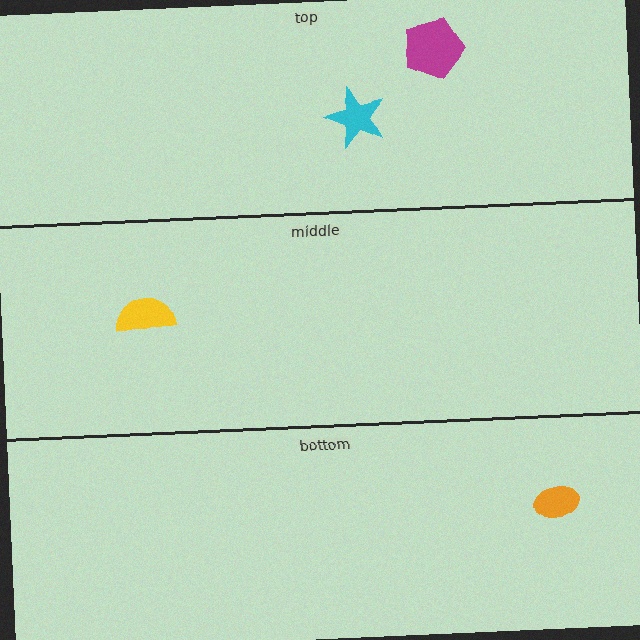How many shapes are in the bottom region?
1.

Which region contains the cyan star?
The top region.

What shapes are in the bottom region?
The orange ellipse.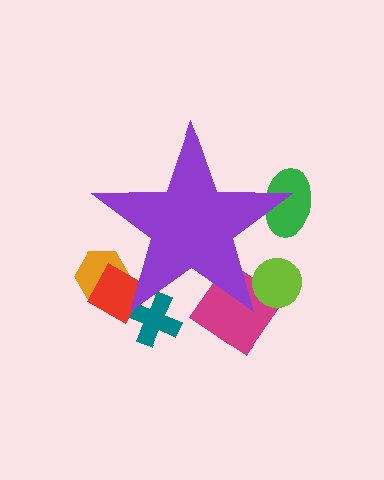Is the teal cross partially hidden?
Yes, the teal cross is partially hidden behind the purple star.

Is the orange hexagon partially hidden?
Yes, the orange hexagon is partially hidden behind the purple star.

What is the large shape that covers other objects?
A purple star.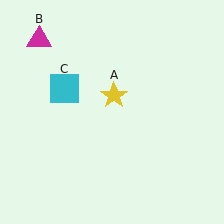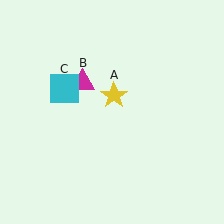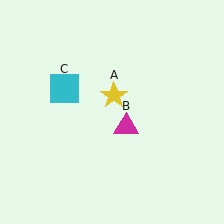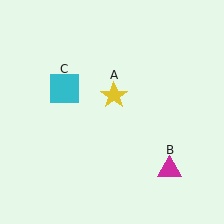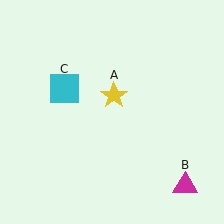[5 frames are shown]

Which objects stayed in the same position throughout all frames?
Yellow star (object A) and cyan square (object C) remained stationary.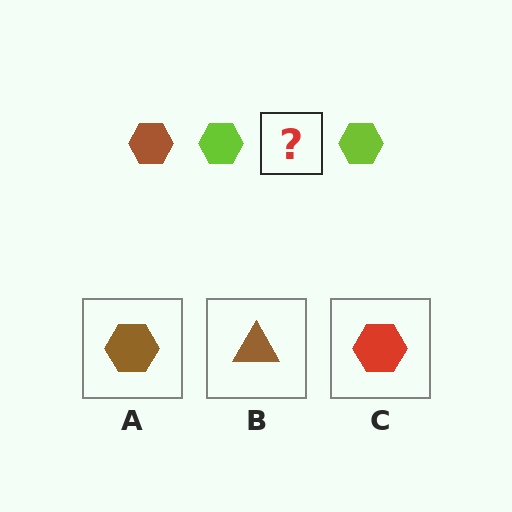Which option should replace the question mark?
Option A.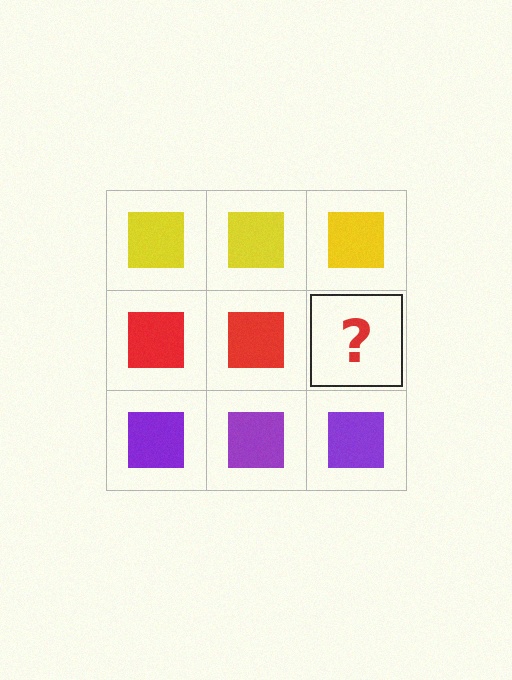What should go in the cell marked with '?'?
The missing cell should contain a red square.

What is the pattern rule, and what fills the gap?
The rule is that each row has a consistent color. The gap should be filled with a red square.